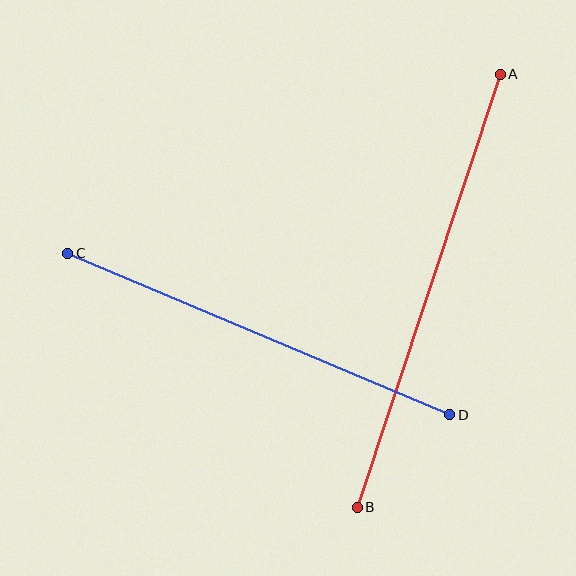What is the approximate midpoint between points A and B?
The midpoint is at approximately (429, 291) pixels.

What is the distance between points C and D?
The distance is approximately 415 pixels.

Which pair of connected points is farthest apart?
Points A and B are farthest apart.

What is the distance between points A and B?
The distance is approximately 456 pixels.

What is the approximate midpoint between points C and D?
The midpoint is at approximately (259, 334) pixels.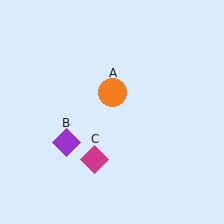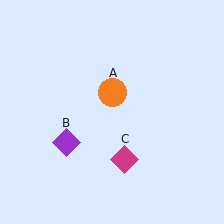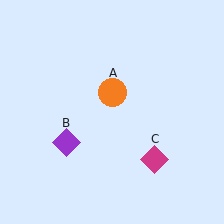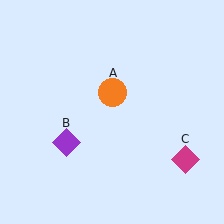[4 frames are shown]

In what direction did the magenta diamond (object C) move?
The magenta diamond (object C) moved right.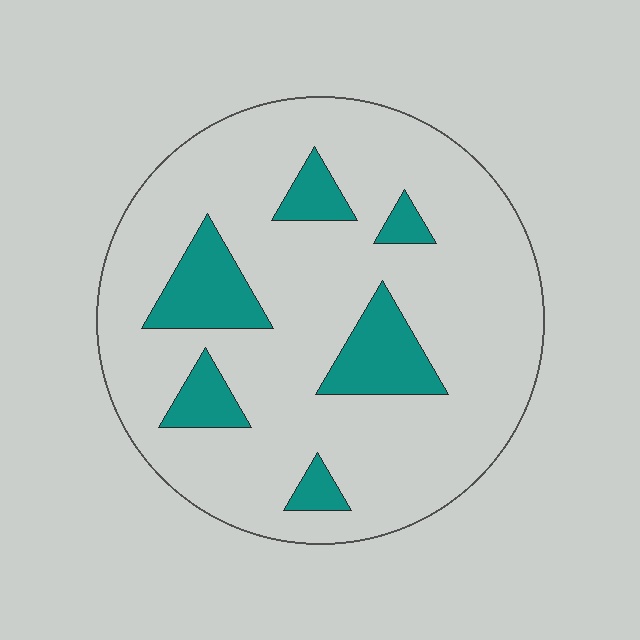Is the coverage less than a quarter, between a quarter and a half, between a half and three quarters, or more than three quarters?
Less than a quarter.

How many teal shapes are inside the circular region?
6.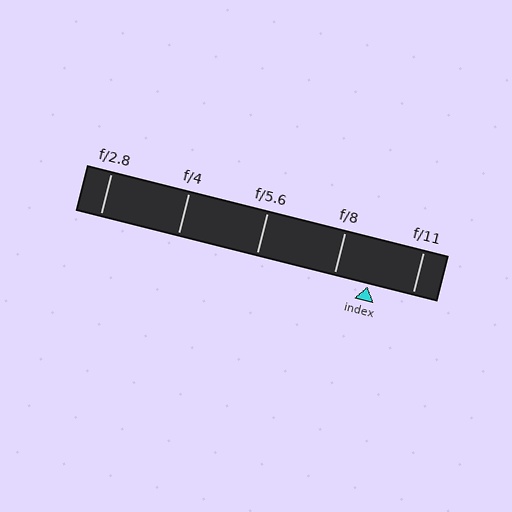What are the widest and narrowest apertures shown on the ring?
The widest aperture shown is f/2.8 and the narrowest is f/11.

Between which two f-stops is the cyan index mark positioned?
The index mark is between f/8 and f/11.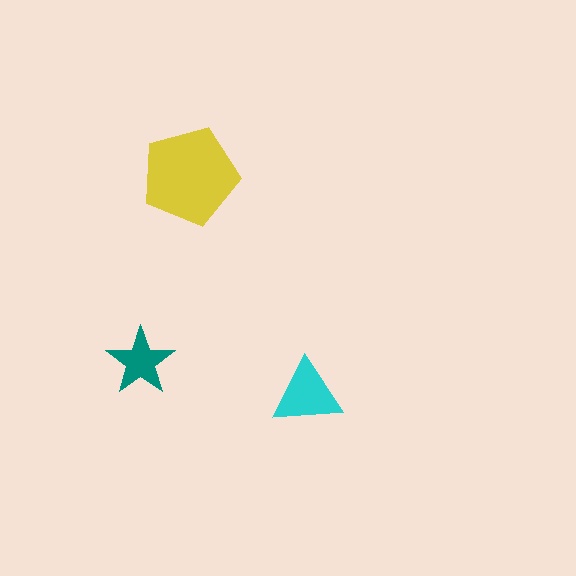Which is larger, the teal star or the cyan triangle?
The cyan triangle.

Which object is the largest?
The yellow pentagon.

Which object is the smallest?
The teal star.